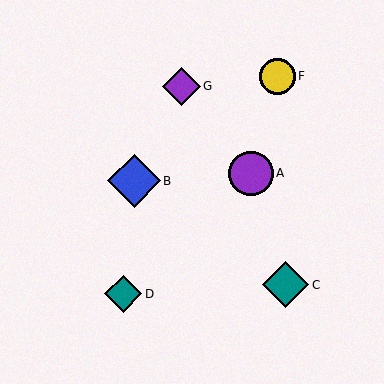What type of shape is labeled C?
Shape C is a teal diamond.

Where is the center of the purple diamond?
The center of the purple diamond is at (181, 86).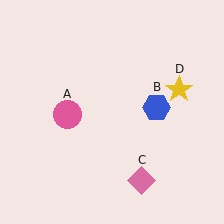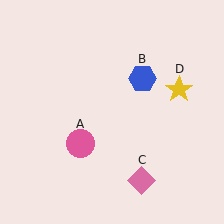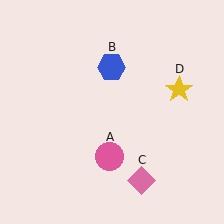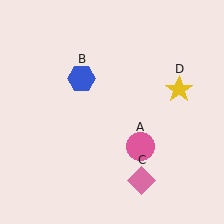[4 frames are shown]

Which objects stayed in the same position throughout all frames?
Pink diamond (object C) and yellow star (object D) remained stationary.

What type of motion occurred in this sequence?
The pink circle (object A), blue hexagon (object B) rotated counterclockwise around the center of the scene.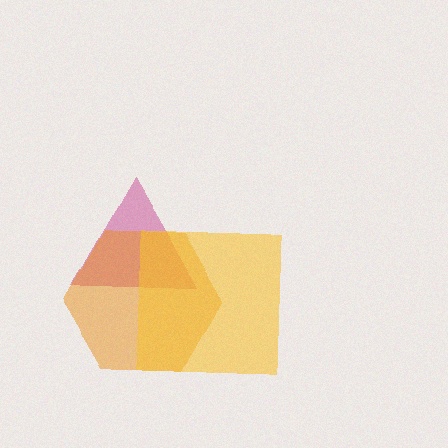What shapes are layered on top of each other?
The layered shapes are: a magenta triangle, an orange hexagon, a yellow square.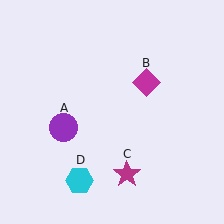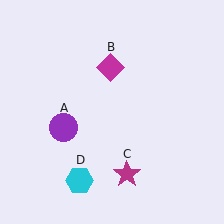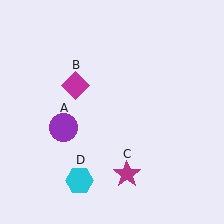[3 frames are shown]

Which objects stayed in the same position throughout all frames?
Purple circle (object A) and magenta star (object C) and cyan hexagon (object D) remained stationary.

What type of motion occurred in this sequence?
The magenta diamond (object B) rotated counterclockwise around the center of the scene.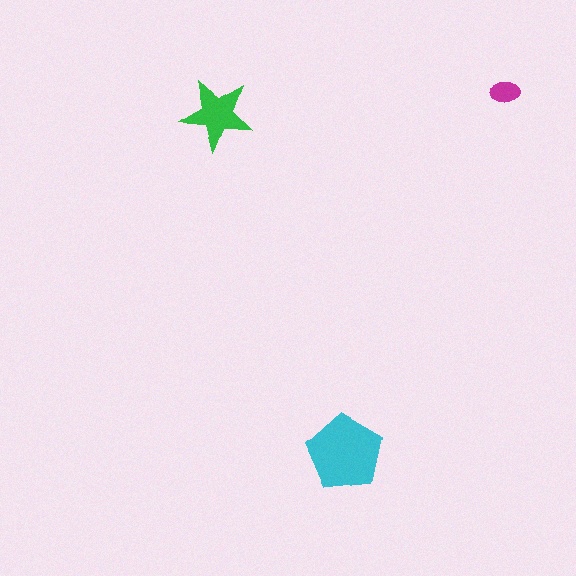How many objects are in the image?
There are 3 objects in the image.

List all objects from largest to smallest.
The cyan pentagon, the green star, the magenta ellipse.